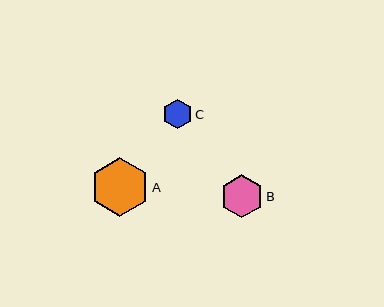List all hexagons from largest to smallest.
From largest to smallest: A, B, C.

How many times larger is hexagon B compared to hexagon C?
Hexagon B is approximately 1.5 times the size of hexagon C.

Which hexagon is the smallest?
Hexagon C is the smallest with a size of approximately 29 pixels.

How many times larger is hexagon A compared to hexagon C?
Hexagon A is approximately 2.0 times the size of hexagon C.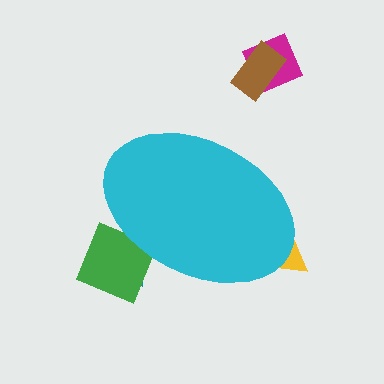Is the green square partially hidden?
Yes, the green square is partially hidden behind the cyan ellipse.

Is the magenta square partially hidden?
No, the magenta square is fully visible.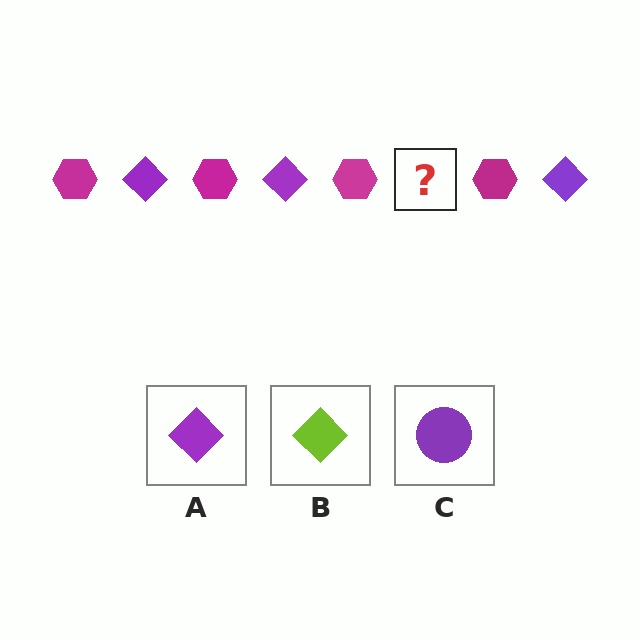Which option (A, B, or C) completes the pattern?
A.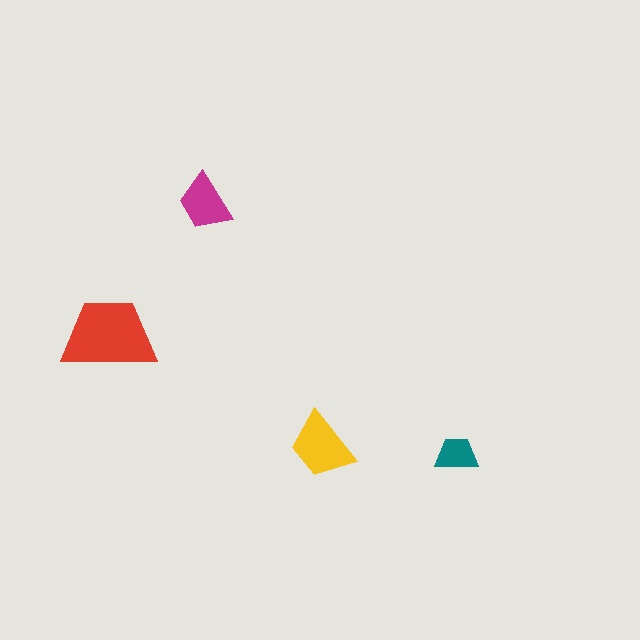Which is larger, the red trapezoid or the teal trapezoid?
The red one.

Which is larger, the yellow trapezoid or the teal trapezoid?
The yellow one.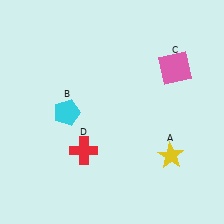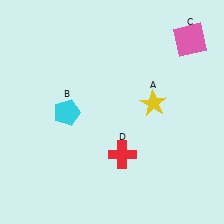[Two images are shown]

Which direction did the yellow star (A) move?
The yellow star (A) moved up.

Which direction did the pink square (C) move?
The pink square (C) moved up.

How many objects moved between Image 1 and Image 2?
3 objects moved between the two images.